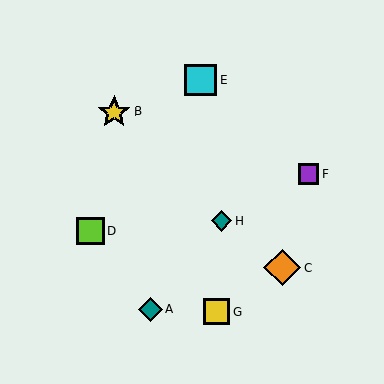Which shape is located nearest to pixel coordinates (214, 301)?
The yellow square (labeled G) at (217, 312) is nearest to that location.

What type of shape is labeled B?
Shape B is a yellow star.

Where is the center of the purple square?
The center of the purple square is at (308, 174).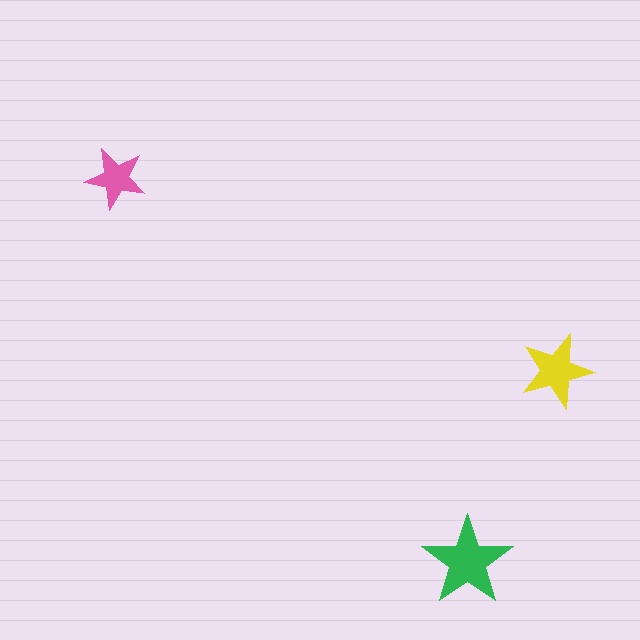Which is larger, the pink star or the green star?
The green one.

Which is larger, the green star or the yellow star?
The green one.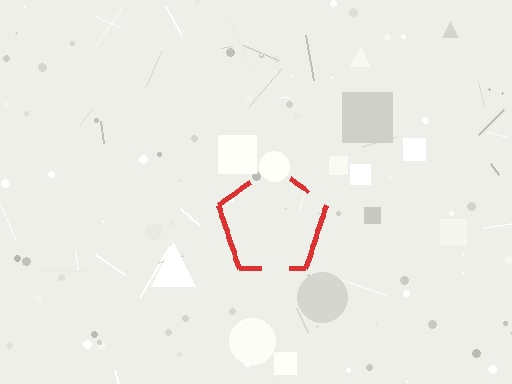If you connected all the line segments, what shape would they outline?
They would outline a pentagon.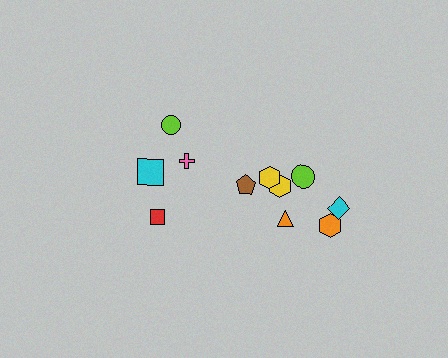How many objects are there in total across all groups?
There are 11 objects.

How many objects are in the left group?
There are 4 objects.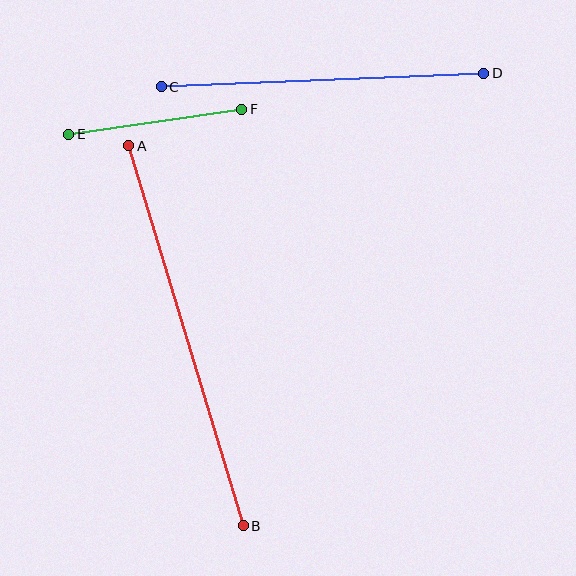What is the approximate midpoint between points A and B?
The midpoint is at approximately (186, 336) pixels.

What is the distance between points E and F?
The distance is approximately 175 pixels.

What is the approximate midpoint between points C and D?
The midpoint is at approximately (322, 80) pixels.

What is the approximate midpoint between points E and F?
The midpoint is at approximately (155, 122) pixels.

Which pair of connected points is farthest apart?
Points A and B are farthest apart.